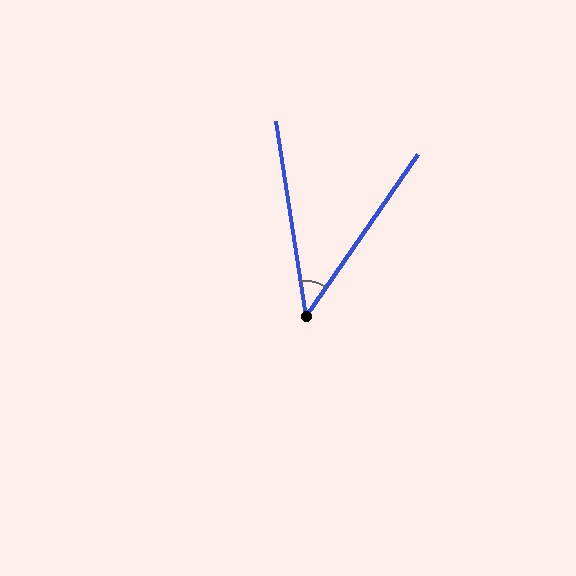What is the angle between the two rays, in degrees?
Approximately 43 degrees.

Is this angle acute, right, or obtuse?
It is acute.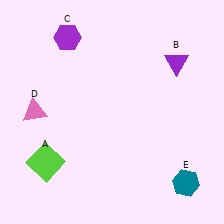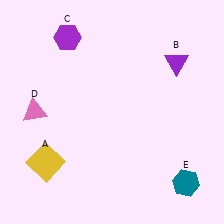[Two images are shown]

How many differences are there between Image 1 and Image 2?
There is 1 difference between the two images.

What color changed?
The square (A) changed from lime in Image 1 to yellow in Image 2.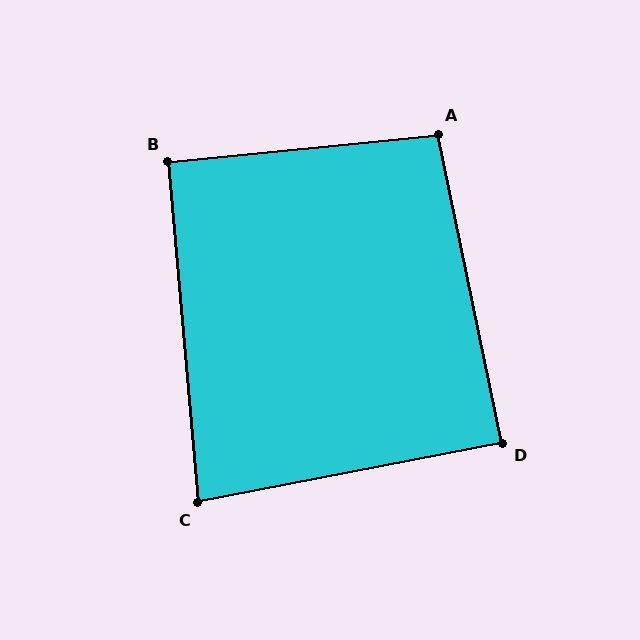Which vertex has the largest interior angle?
A, at approximately 96 degrees.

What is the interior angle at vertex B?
Approximately 91 degrees (approximately right).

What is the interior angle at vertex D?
Approximately 89 degrees (approximately right).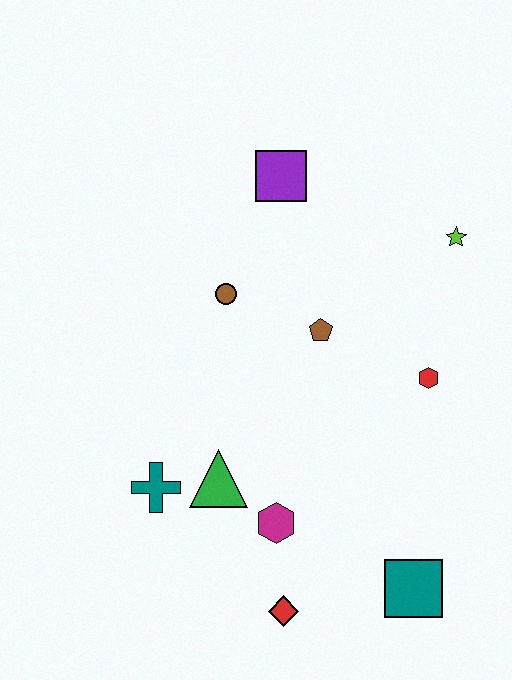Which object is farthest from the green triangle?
The lime star is farthest from the green triangle.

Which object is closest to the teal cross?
The green triangle is closest to the teal cross.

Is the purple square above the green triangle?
Yes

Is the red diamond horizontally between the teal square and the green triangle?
Yes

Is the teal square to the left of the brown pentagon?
No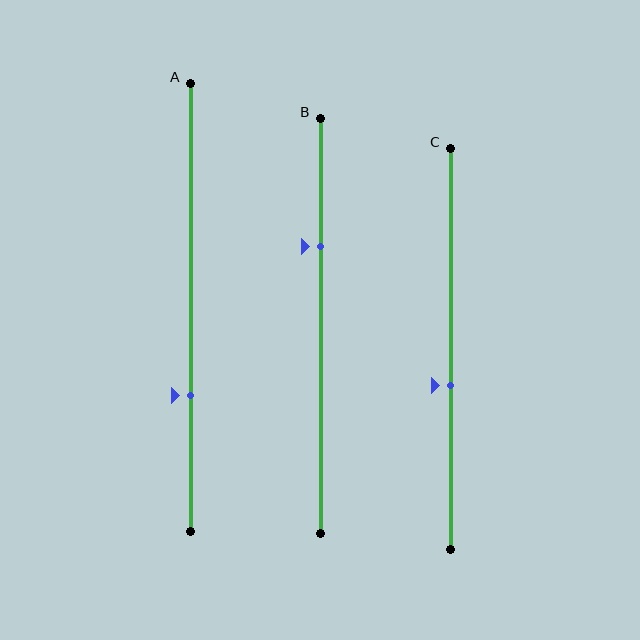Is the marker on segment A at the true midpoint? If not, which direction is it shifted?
No, the marker on segment A is shifted downward by about 20% of the segment length.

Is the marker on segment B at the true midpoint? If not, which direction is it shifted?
No, the marker on segment B is shifted upward by about 19% of the segment length.